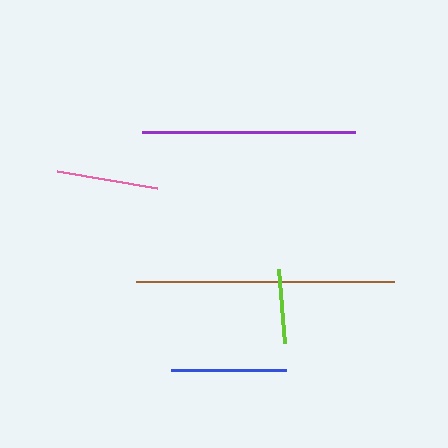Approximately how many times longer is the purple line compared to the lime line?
The purple line is approximately 2.9 times the length of the lime line.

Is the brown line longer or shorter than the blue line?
The brown line is longer than the blue line.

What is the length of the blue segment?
The blue segment is approximately 114 pixels long.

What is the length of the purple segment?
The purple segment is approximately 212 pixels long.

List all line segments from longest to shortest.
From longest to shortest: brown, purple, blue, pink, lime.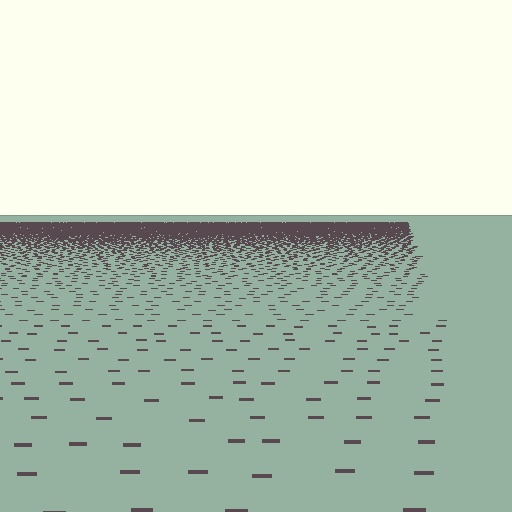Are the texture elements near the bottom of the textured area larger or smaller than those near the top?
Larger. Near the bottom, elements are closer to the viewer and appear at a bigger on-screen size.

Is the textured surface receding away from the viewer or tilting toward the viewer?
The surface is receding away from the viewer. Texture elements get smaller and denser toward the top.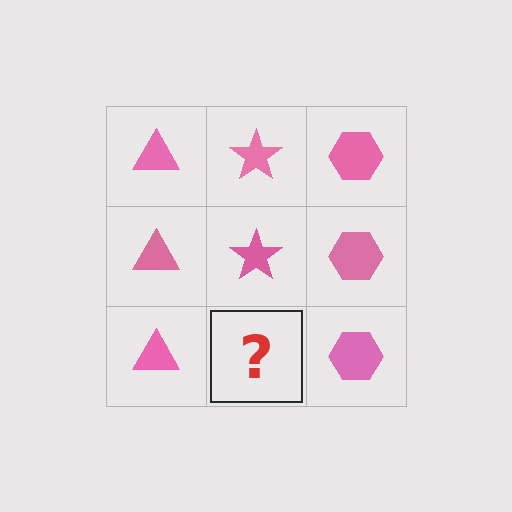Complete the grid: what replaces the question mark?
The question mark should be replaced with a pink star.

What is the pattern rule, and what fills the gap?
The rule is that each column has a consistent shape. The gap should be filled with a pink star.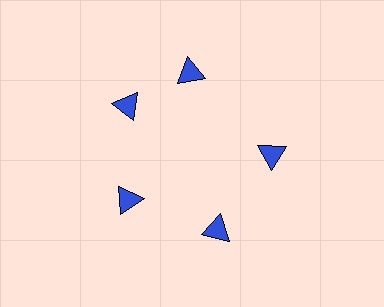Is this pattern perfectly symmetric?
No. The 5 blue triangles are arranged in a ring, but one element near the 1 o'clock position is rotated out of alignment along the ring, breaking the 5-fold rotational symmetry.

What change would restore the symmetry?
The symmetry would be restored by rotating it back into even spacing with its neighbors so that all 5 triangles sit at equal angles and equal distance from the center.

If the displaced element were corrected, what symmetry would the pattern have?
It would have 5-fold rotational symmetry — the pattern would map onto itself every 72 degrees.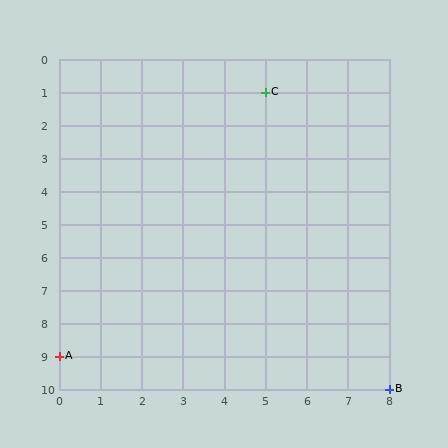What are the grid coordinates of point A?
Point A is at grid coordinates (0, 9).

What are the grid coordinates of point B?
Point B is at grid coordinates (8, 10).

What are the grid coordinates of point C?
Point C is at grid coordinates (5, 1).